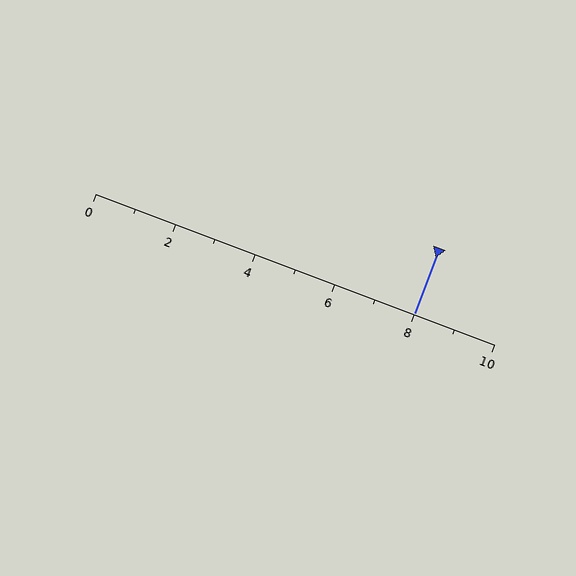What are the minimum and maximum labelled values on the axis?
The axis runs from 0 to 10.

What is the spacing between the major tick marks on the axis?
The major ticks are spaced 2 apart.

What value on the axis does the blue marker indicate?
The marker indicates approximately 8.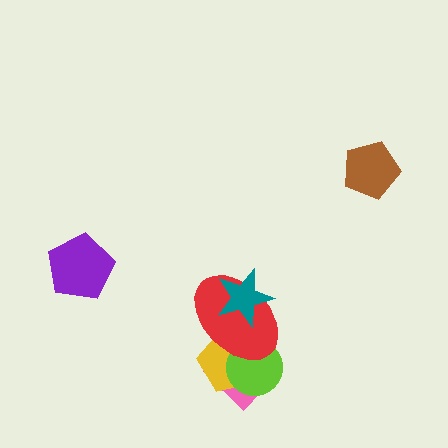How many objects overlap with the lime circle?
3 objects overlap with the lime circle.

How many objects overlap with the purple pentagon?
0 objects overlap with the purple pentagon.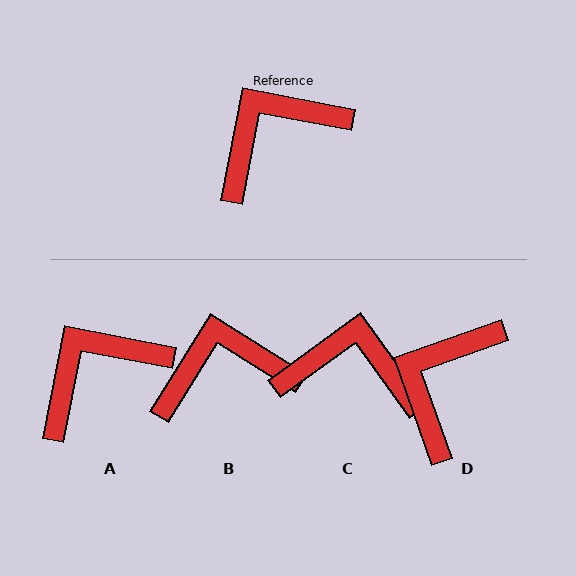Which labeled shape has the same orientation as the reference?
A.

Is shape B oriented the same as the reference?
No, it is off by about 21 degrees.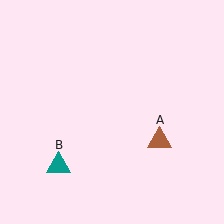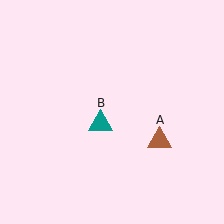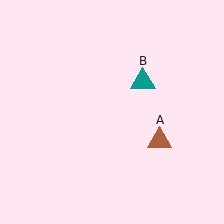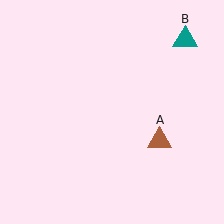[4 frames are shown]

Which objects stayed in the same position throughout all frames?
Brown triangle (object A) remained stationary.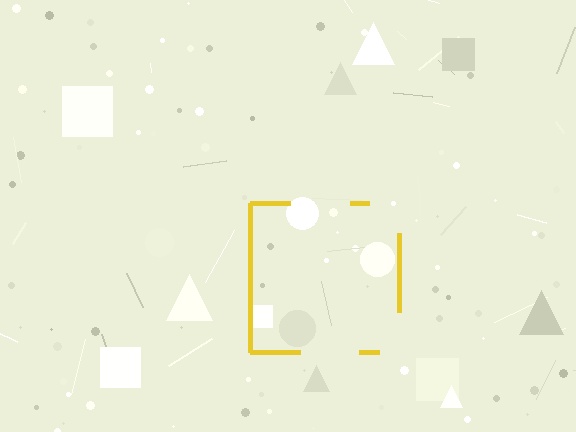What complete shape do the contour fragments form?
The contour fragments form a square.